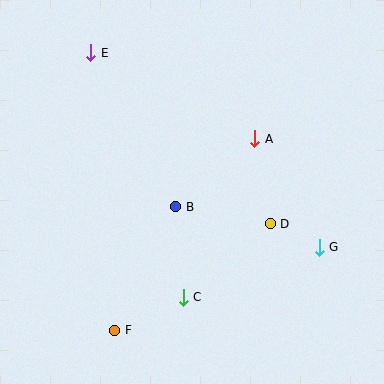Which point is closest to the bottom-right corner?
Point G is closest to the bottom-right corner.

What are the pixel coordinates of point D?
Point D is at (270, 224).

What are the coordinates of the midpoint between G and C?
The midpoint between G and C is at (251, 272).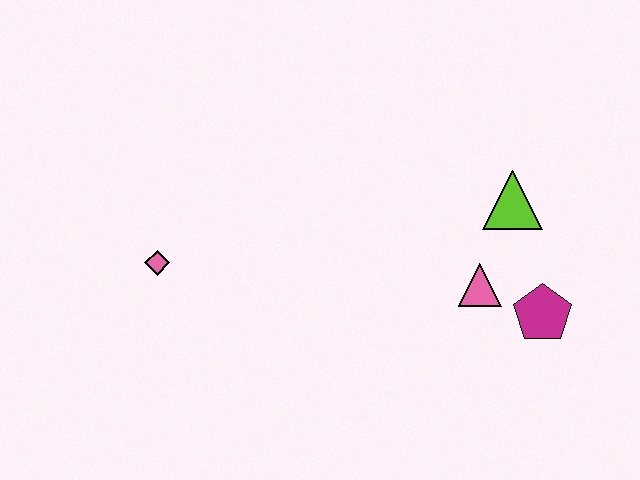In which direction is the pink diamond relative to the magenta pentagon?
The pink diamond is to the left of the magenta pentagon.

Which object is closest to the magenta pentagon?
The pink triangle is closest to the magenta pentagon.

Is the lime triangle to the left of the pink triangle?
No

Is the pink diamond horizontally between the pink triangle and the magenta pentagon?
No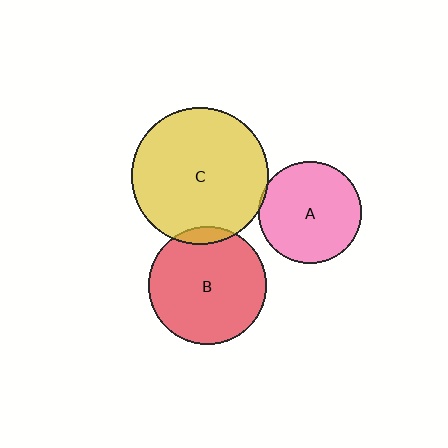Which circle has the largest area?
Circle C (yellow).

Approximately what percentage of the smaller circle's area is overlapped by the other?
Approximately 5%.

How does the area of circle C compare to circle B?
Approximately 1.4 times.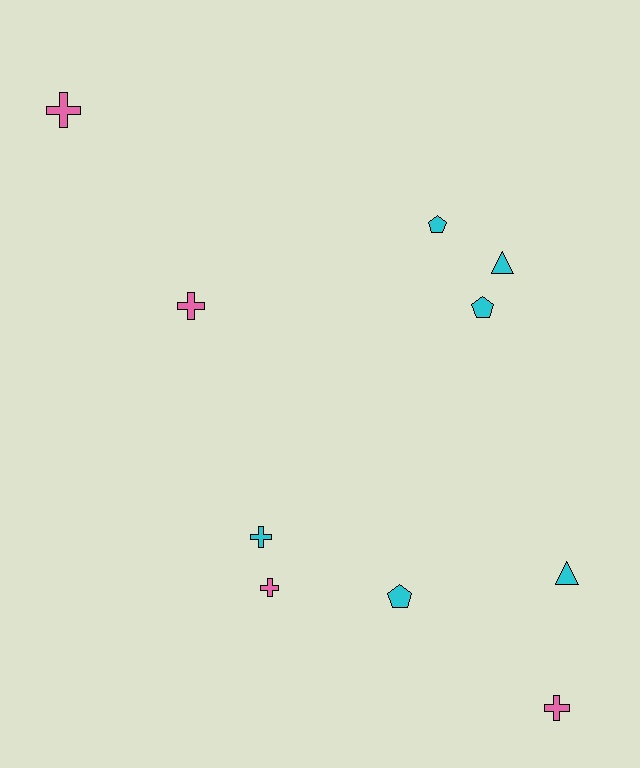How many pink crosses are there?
There are 4 pink crosses.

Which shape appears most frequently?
Cross, with 5 objects.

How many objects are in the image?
There are 10 objects.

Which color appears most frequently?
Cyan, with 6 objects.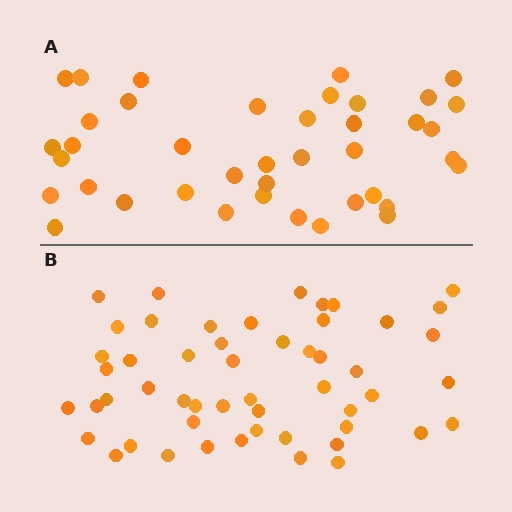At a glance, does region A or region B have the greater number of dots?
Region B (the bottom region) has more dots.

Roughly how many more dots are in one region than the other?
Region B has roughly 12 or so more dots than region A.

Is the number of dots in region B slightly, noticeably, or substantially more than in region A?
Region B has noticeably more, but not dramatically so. The ratio is roughly 1.3 to 1.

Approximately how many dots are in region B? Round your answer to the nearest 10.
About 50 dots. (The exact count is 52, which rounds to 50.)